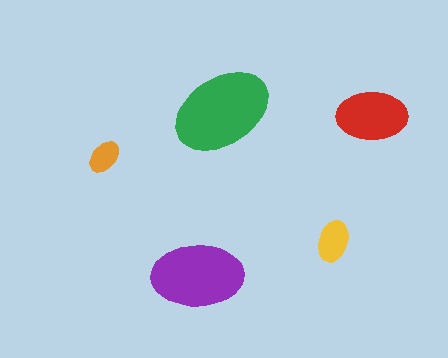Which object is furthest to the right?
The red ellipse is rightmost.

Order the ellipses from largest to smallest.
the green one, the purple one, the red one, the yellow one, the orange one.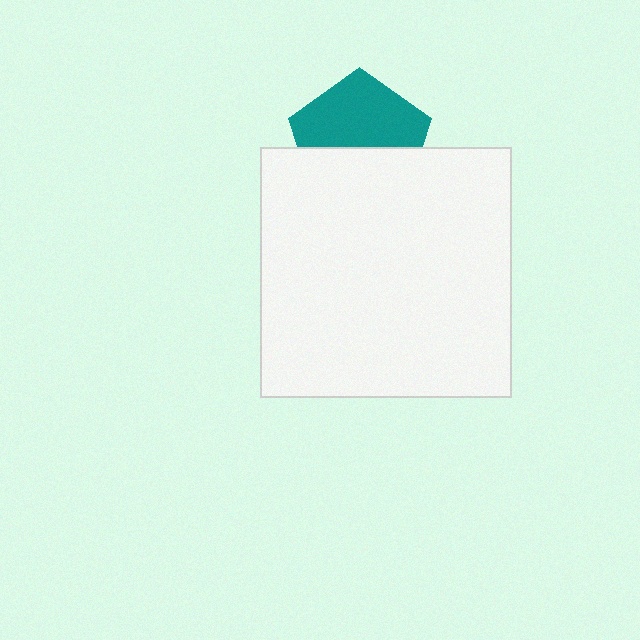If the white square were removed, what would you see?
You would see the complete teal pentagon.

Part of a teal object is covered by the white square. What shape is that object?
It is a pentagon.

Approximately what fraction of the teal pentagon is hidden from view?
Roughly 44% of the teal pentagon is hidden behind the white square.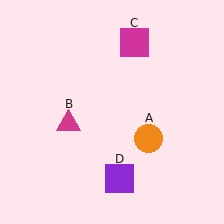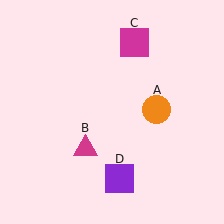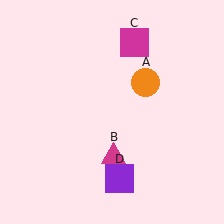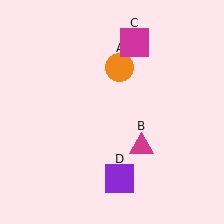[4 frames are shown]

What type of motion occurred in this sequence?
The orange circle (object A), magenta triangle (object B) rotated counterclockwise around the center of the scene.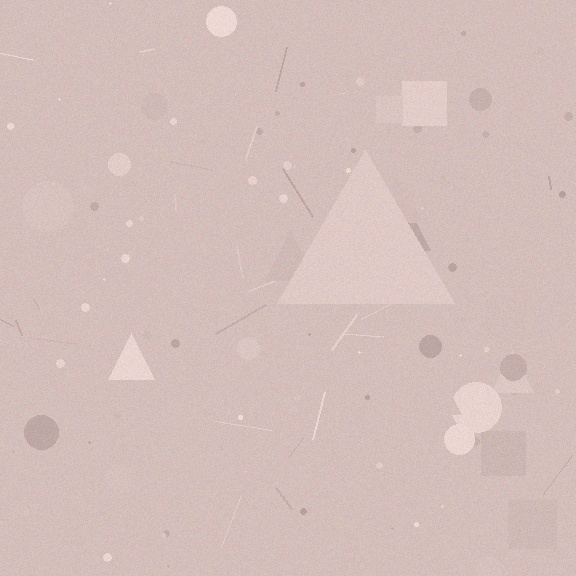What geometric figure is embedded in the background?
A triangle is embedded in the background.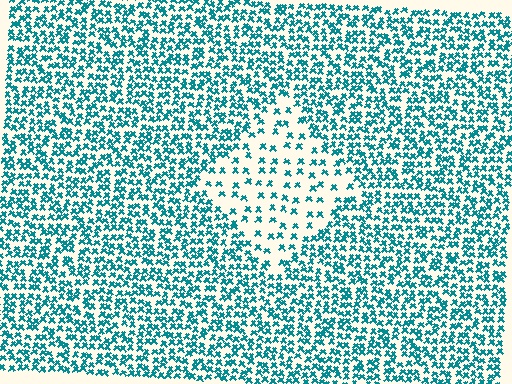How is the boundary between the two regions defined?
The boundary is defined by a change in element density (approximately 2.5x ratio). All elements are the same color, size, and shape.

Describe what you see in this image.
The image contains small teal elements arranged at two different densities. A diamond-shaped region is visible where the elements are less densely packed than the surrounding area.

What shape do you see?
I see a diamond.